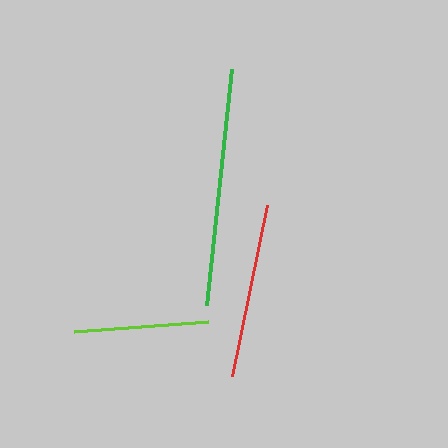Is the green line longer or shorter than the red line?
The green line is longer than the red line.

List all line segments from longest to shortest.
From longest to shortest: green, red, lime.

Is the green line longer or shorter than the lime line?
The green line is longer than the lime line.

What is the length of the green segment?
The green segment is approximately 237 pixels long.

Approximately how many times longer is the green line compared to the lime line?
The green line is approximately 1.8 times the length of the lime line.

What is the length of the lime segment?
The lime segment is approximately 134 pixels long.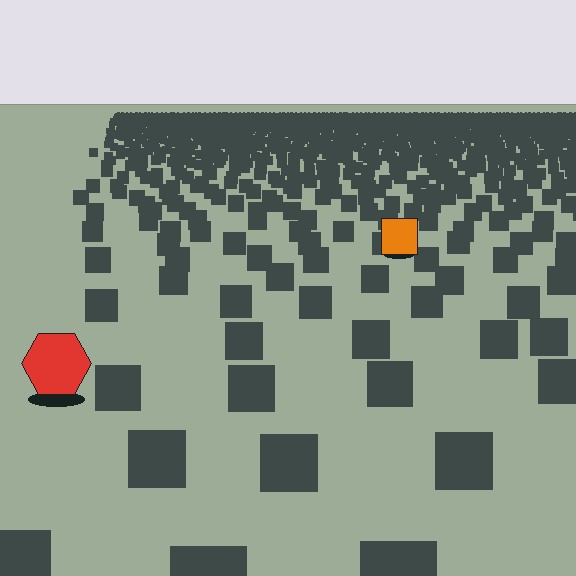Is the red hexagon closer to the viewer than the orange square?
Yes. The red hexagon is closer — you can tell from the texture gradient: the ground texture is coarser near it.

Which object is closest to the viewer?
The red hexagon is closest. The texture marks near it are larger and more spread out.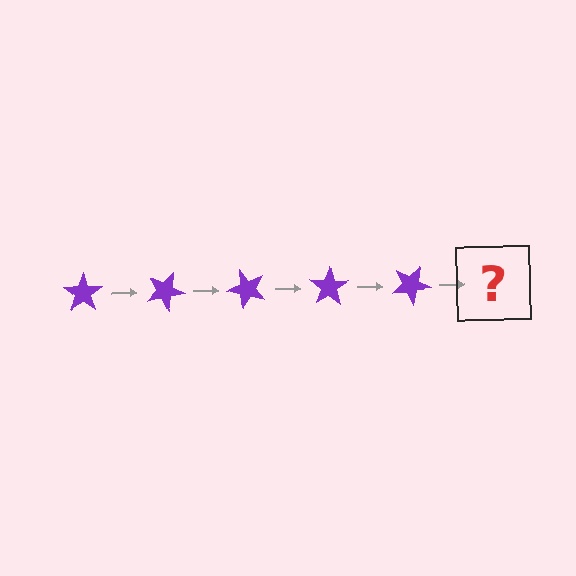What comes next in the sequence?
The next element should be a purple star rotated 125 degrees.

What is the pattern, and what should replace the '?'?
The pattern is that the star rotates 25 degrees each step. The '?' should be a purple star rotated 125 degrees.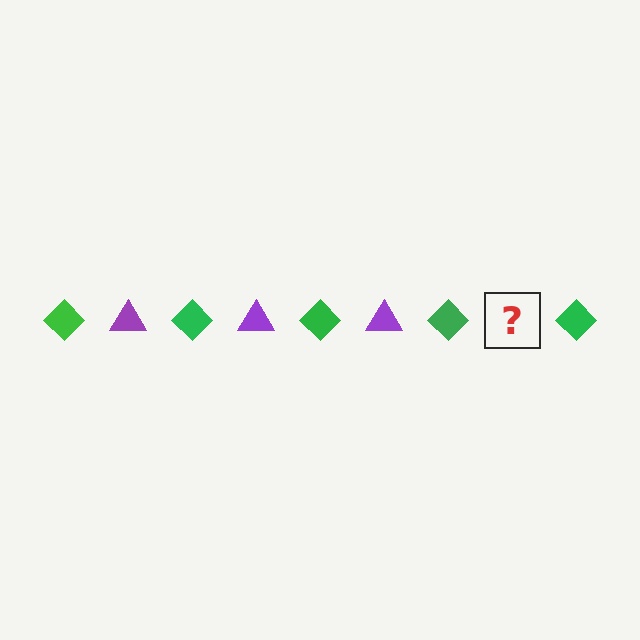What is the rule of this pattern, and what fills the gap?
The rule is that the pattern alternates between green diamond and purple triangle. The gap should be filled with a purple triangle.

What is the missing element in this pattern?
The missing element is a purple triangle.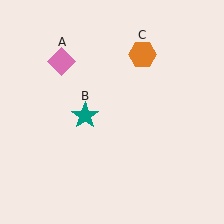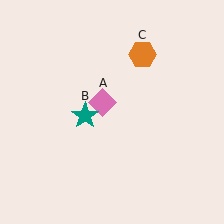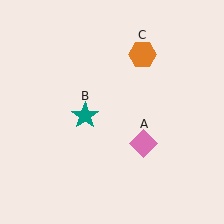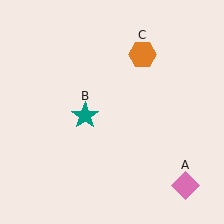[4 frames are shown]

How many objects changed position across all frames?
1 object changed position: pink diamond (object A).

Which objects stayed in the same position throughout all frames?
Teal star (object B) and orange hexagon (object C) remained stationary.